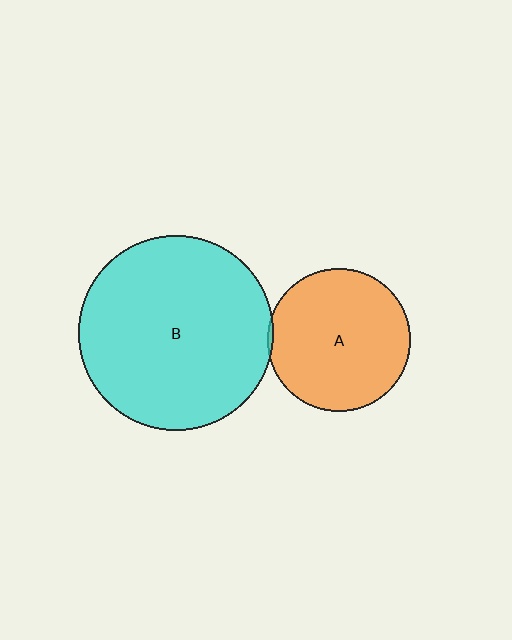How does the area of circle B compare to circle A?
Approximately 1.9 times.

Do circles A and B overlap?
Yes.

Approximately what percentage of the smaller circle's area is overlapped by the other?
Approximately 5%.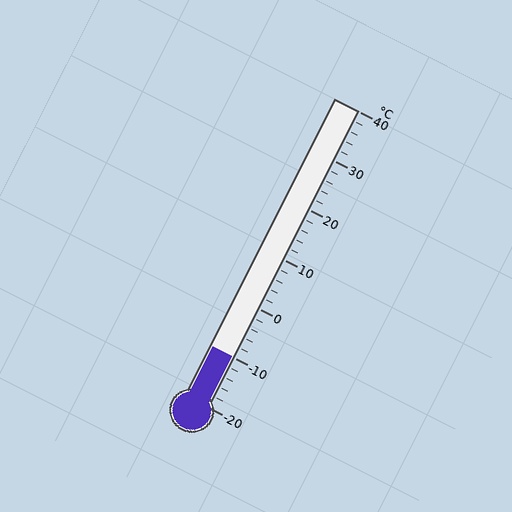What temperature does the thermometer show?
The thermometer shows approximately -10°C.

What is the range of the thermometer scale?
The thermometer scale ranges from -20°C to 40°C.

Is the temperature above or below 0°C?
The temperature is below 0°C.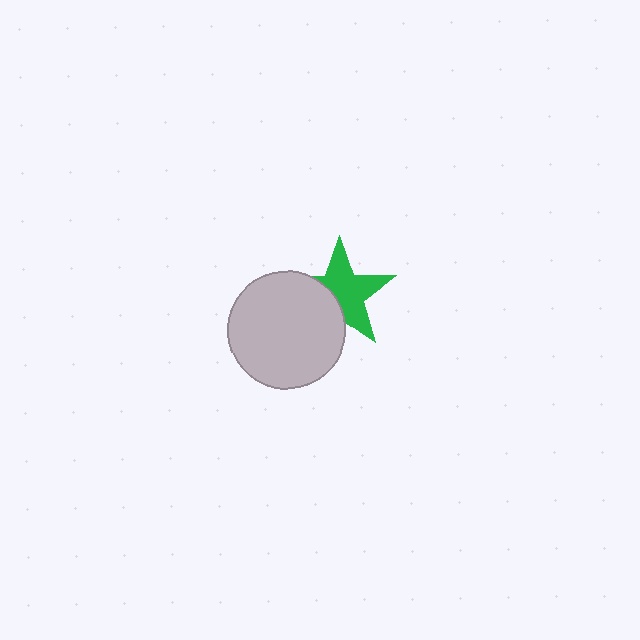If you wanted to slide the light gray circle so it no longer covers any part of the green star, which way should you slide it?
Slide it toward the lower-left — that is the most direct way to separate the two shapes.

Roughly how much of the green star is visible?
About half of it is visible (roughly 63%).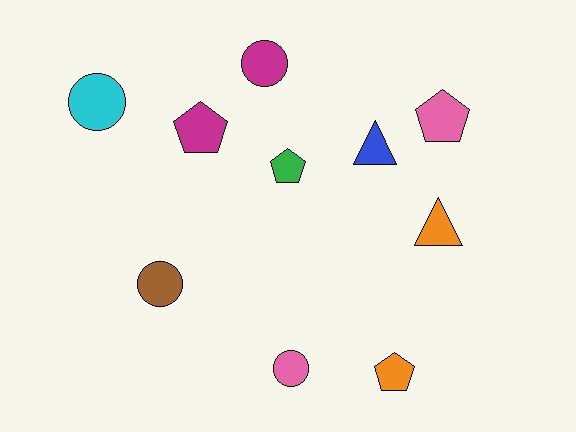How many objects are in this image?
There are 10 objects.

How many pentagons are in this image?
There are 4 pentagons.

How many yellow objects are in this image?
There are no yellow objects.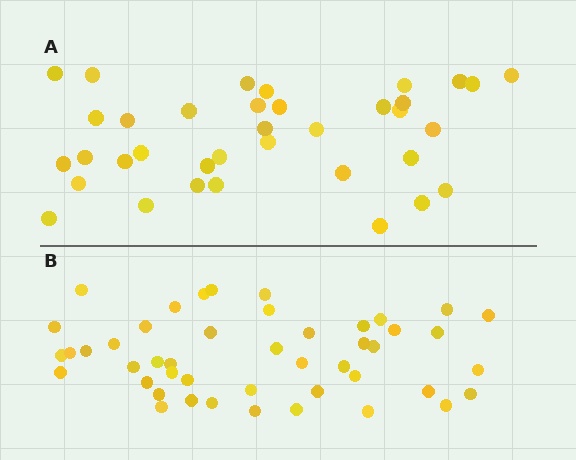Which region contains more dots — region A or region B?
Region B (the bottom region) has more dots.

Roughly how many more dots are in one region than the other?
Region B has roughly 10 or so more dots than region A.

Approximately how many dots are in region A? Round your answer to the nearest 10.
About 40 dots. (The exact count is 36, which rounds to 40.)